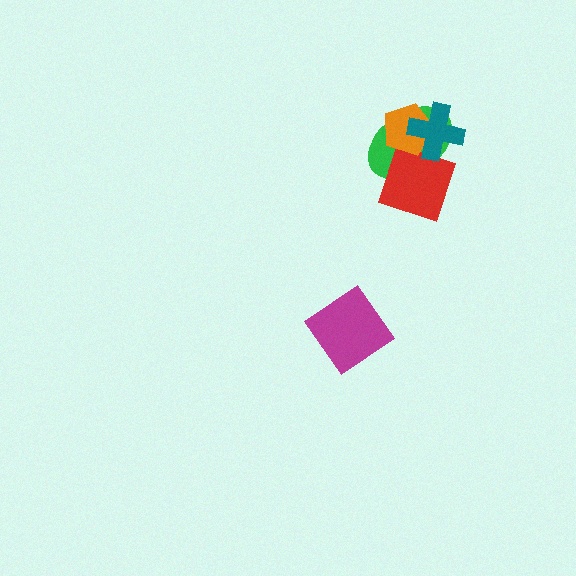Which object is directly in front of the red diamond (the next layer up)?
The orange pentagon is directly in front of the red diamond.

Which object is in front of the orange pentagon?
The teal cross is in front of the orange pentagon.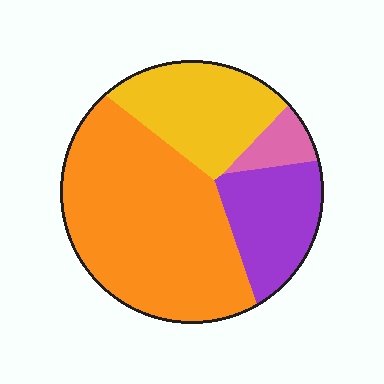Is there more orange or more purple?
Orange.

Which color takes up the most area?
Orange, at roughly 55%.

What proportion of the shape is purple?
Purple takes up about one fifth (1/5) of the shape.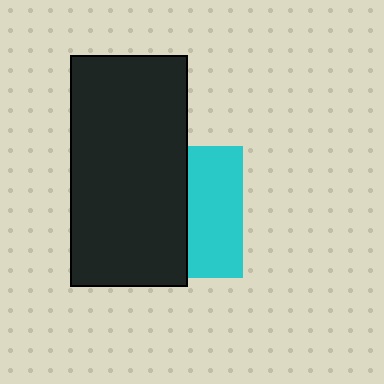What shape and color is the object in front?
The object in front is a black rectangle.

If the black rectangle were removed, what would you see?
You would see the complete cyan square.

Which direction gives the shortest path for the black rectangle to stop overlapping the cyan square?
Moving left gives the shortest separation.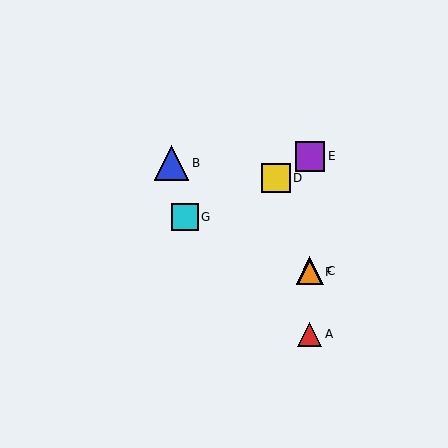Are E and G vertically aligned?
No, E is at x≈310 and G is at x≈185.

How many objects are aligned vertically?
4 objects (A, C, E, F) are aligned vertically.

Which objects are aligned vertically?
Objects A, C, E, F are aligned vertically.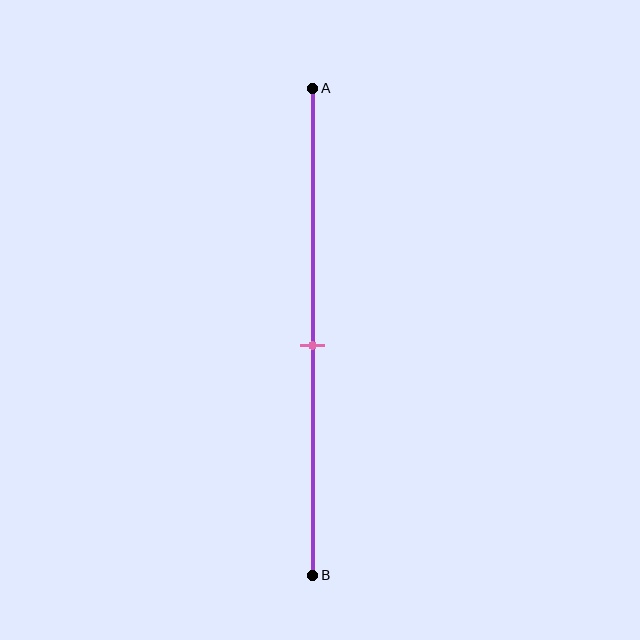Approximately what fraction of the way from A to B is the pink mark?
The pink mark is approximately 55% of the way from A to B.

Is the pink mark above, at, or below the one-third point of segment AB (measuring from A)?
The pink mark is below the one-third point of segment AB.